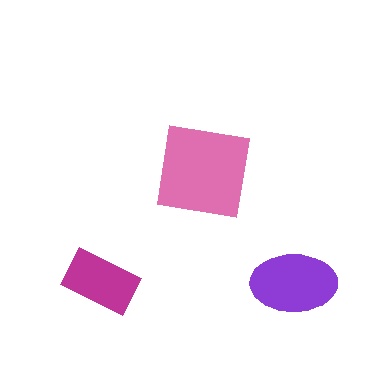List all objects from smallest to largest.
The magenta rectangle, the purple ellipse, the pink square.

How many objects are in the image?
There are 3 objects in the image.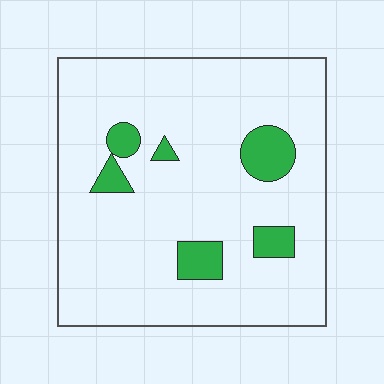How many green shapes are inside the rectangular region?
6.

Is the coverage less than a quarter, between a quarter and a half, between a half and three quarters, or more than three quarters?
Less than a quarter.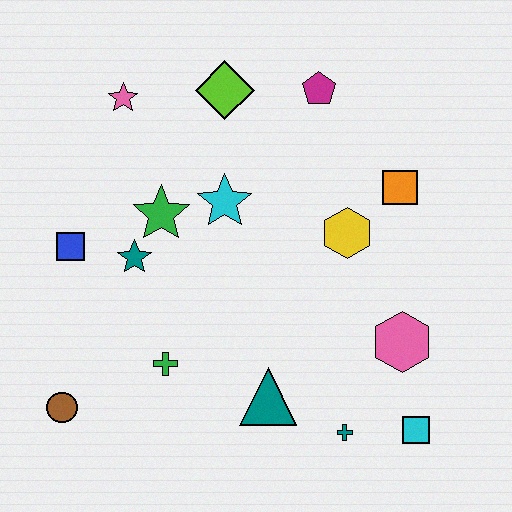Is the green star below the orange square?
Yes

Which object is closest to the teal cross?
The cyan square is closest to the teal cross.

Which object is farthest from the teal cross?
The pink star is farthest from the teal cross.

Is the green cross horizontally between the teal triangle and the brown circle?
Yes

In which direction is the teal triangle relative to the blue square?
The teal triangle is to the right of the blue square.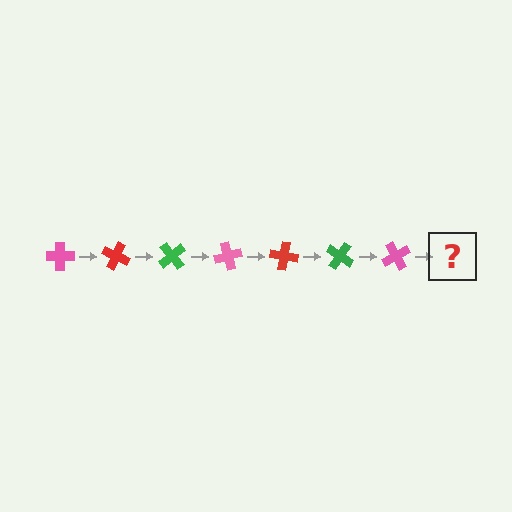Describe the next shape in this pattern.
It should be a red cross, rotated 175 degrees from the start.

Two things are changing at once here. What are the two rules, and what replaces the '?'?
The two rules are that it rotates 25 degrees each step and the color cycles through pink, red, and green. The '?' should be a red cross, rotated 175 degrees from the start.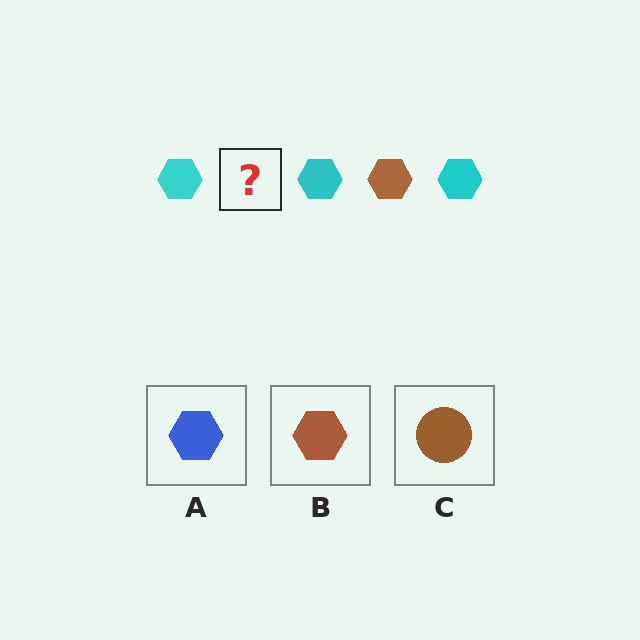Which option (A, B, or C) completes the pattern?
B.